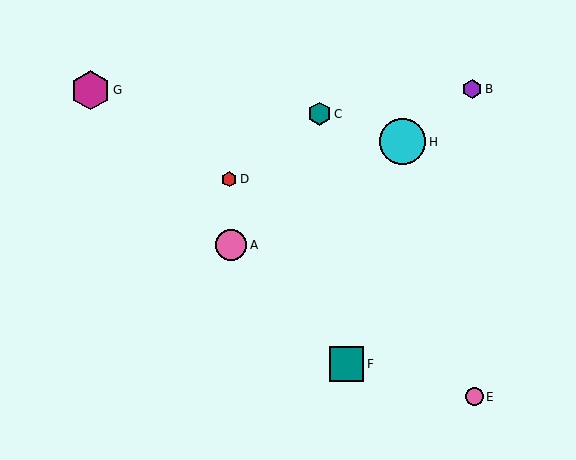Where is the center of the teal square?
The center of the teal square is at (346, 364).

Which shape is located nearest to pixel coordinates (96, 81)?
The magenta hexagon (labeled G) at (90, 90) is nearest to that location.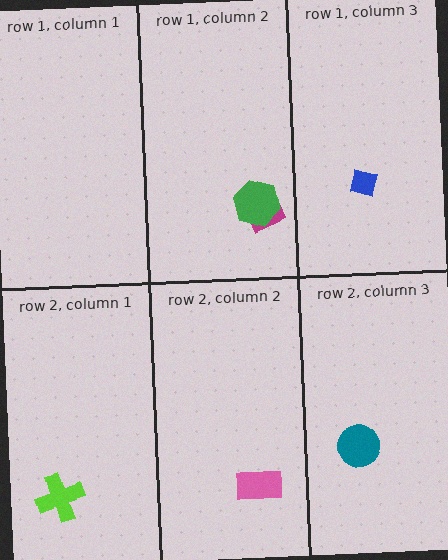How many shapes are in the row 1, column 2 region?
2.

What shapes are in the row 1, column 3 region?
The blue diamond.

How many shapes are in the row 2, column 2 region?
1.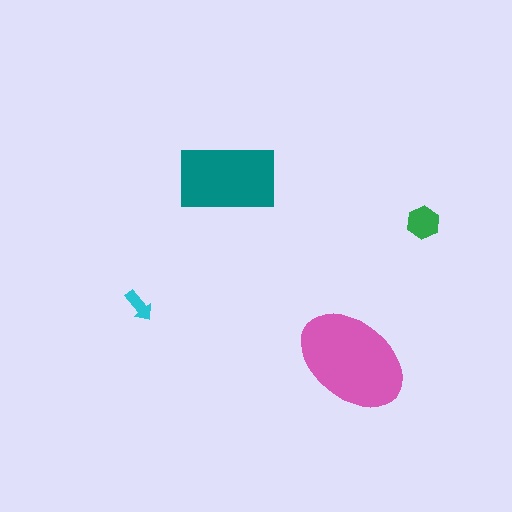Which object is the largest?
The pink ellipse.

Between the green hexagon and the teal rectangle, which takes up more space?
The teal rectangle.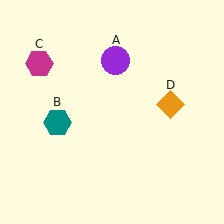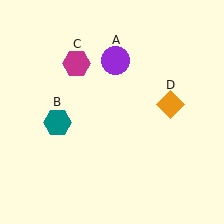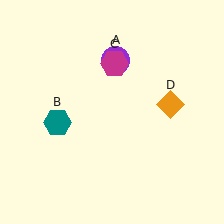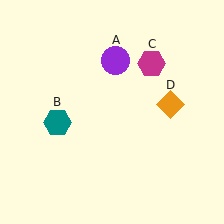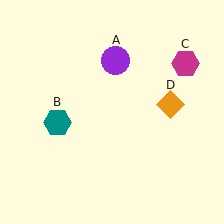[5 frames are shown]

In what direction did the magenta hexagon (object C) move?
The magenta hexagon (object C) moved right.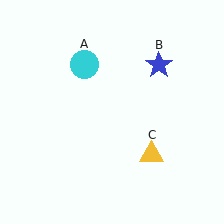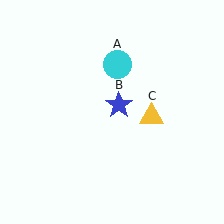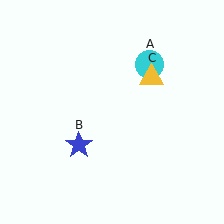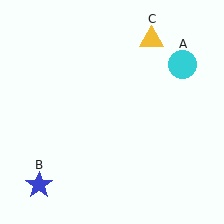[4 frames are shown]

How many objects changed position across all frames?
3 objects changed position: cyan circle (object A), blue star (object B), yellow triangle (object C).